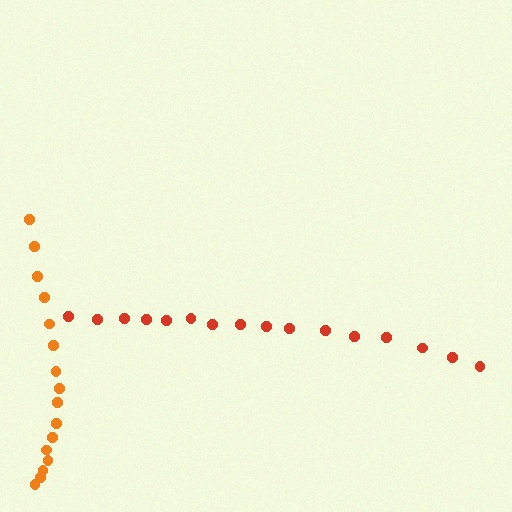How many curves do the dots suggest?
There are 2 distinct paths.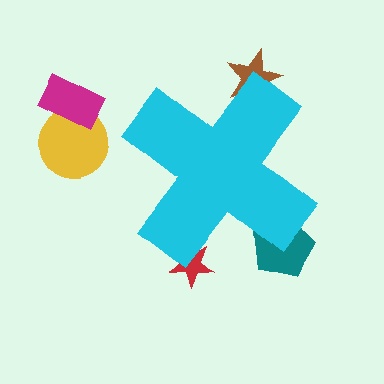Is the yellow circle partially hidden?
No, the yellow circle is fully visible.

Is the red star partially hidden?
Yes, the red star is partially hidden behind the cyan cross.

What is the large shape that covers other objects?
A cyan cross.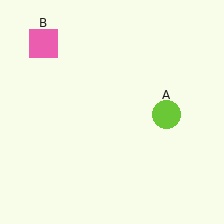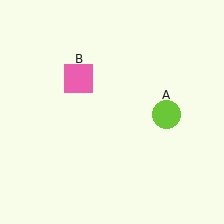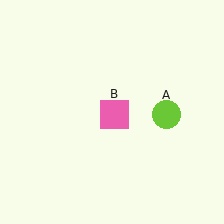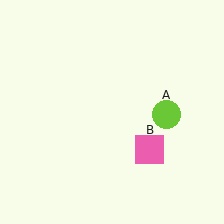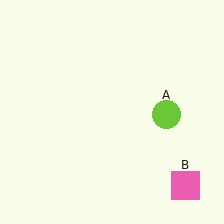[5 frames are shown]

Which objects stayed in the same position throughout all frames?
Lime circle (object A) remained stationary.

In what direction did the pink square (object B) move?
The pink square (object B) moved down and to the right.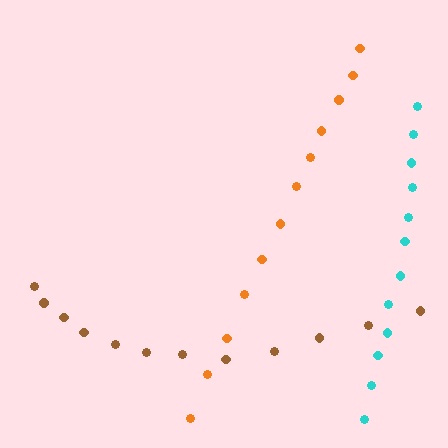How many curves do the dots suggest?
There are 3 distinct paths.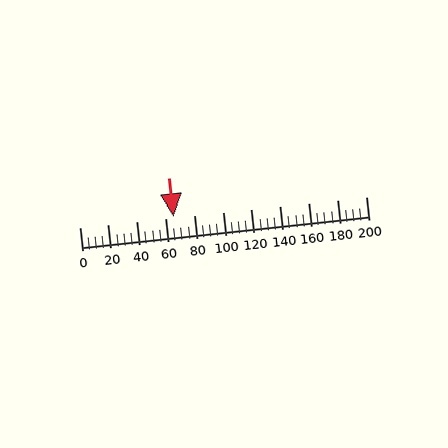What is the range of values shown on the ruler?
The ruler shows values from 0 to 200.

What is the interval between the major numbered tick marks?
The major tick marks are spaced 20 units apart.